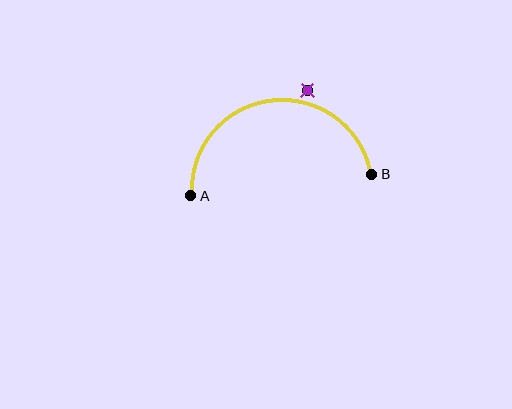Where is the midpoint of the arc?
The arc midpoint is the point on the curve farthest from the straight line joining A and B. It sits above that line.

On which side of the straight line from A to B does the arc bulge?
The arc bulges above the straight line connecting A and B.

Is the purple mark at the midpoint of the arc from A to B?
No — the purple mark does not lie on the arc at all. It sits slightly outside the curve.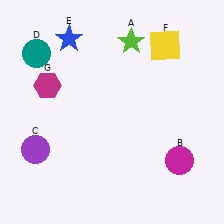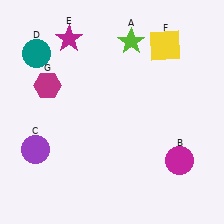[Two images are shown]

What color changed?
The star (E) changed from blue in Image 1 to magenta in Image 2.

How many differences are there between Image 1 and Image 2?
There is 1 difference between the two images.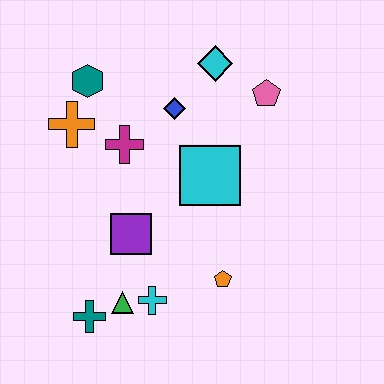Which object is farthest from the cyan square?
The teal cross is farthest from the cyan square.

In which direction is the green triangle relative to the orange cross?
The green triangle is below the orange cross.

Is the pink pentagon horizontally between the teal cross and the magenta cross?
No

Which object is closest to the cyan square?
The blue diamond is closest to the cyan square.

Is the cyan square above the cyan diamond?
No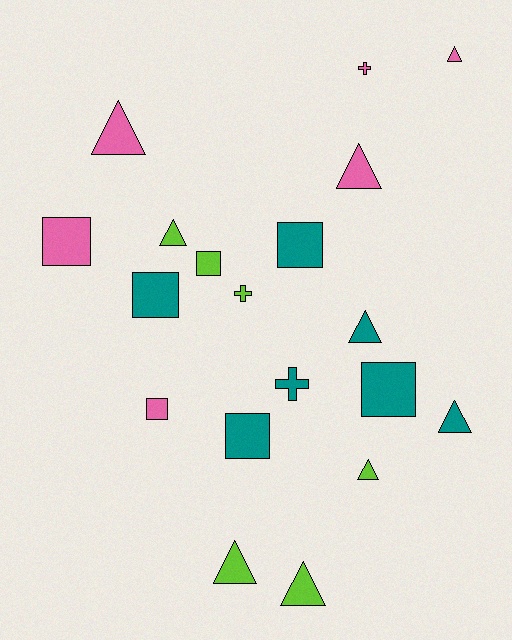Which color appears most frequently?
Teal, with 7 objects.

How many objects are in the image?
There are 19 objects.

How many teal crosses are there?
There is 1 teal cross.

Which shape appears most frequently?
Triangle, with 9 objects.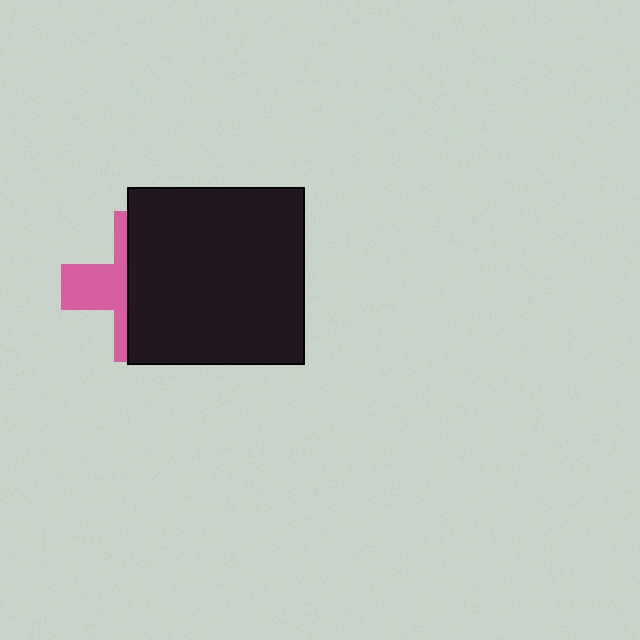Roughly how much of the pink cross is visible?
A small part of it is visible (roughly 38%).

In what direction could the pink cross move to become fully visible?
The pink cross could move left. That would shift it out from behind the black square entirely.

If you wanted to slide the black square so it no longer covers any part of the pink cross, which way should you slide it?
Slide it right — that is the most direct way to separate the two shapes.